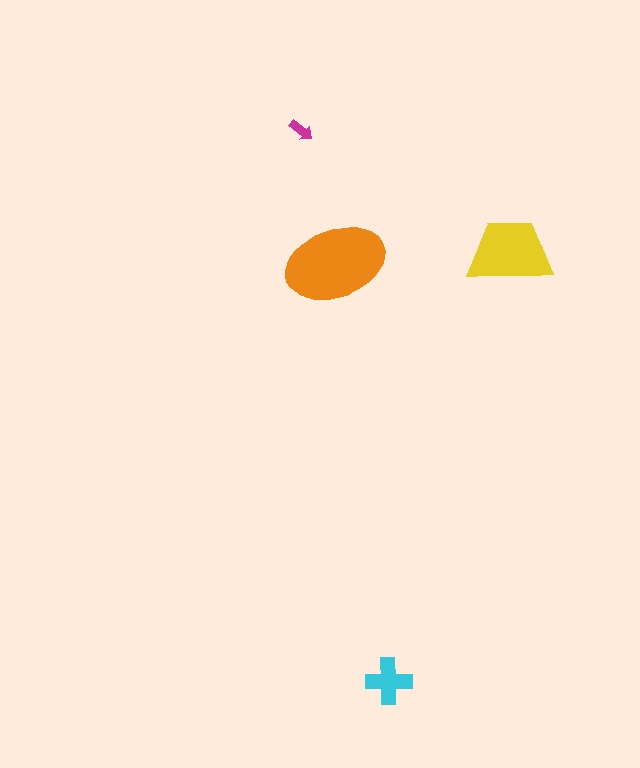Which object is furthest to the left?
The magenta arrow is leftmost.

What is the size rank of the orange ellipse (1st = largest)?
1st.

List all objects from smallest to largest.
The magenta arrow, the cyan cross, the yellow trapezoid, the orange ellipse.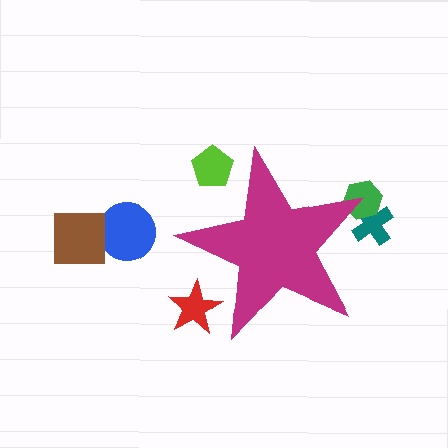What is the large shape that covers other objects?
A magenta star.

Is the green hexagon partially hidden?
Yes, the green hexagon is partially hidden behind the magenta star.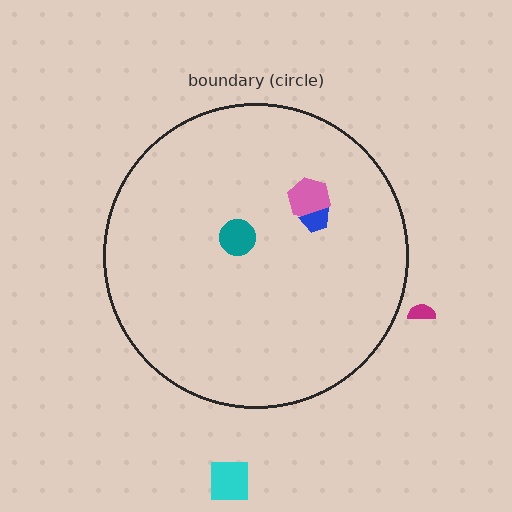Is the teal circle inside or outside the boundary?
Inside.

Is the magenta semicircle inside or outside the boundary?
Outside.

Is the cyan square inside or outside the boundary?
Outside.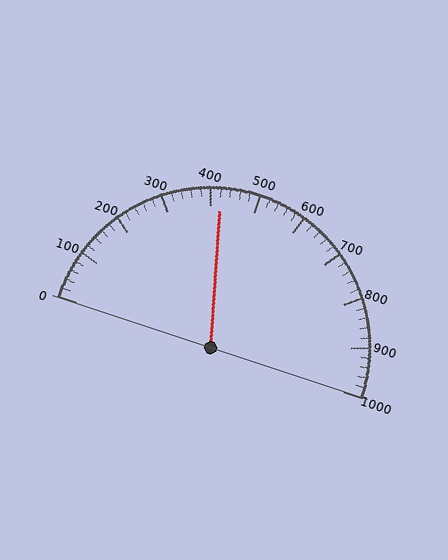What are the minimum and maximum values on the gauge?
The gauge ranges from 0 to 1000.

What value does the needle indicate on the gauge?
The needle indicates approximately 420.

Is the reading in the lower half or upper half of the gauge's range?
The reading is in the lower half of the range (0 to 1000).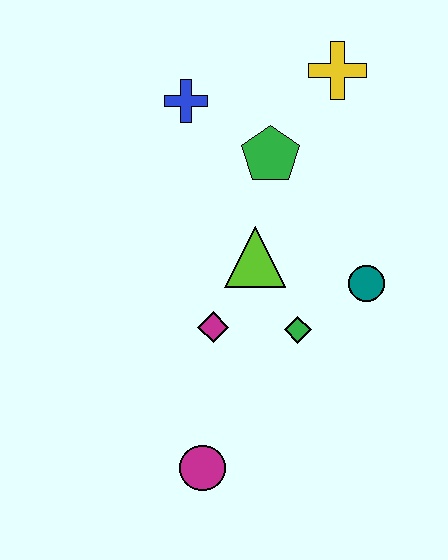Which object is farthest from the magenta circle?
The yellow cross is farthest from the magenta circle.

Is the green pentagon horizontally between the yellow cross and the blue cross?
Yes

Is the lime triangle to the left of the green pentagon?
Yes